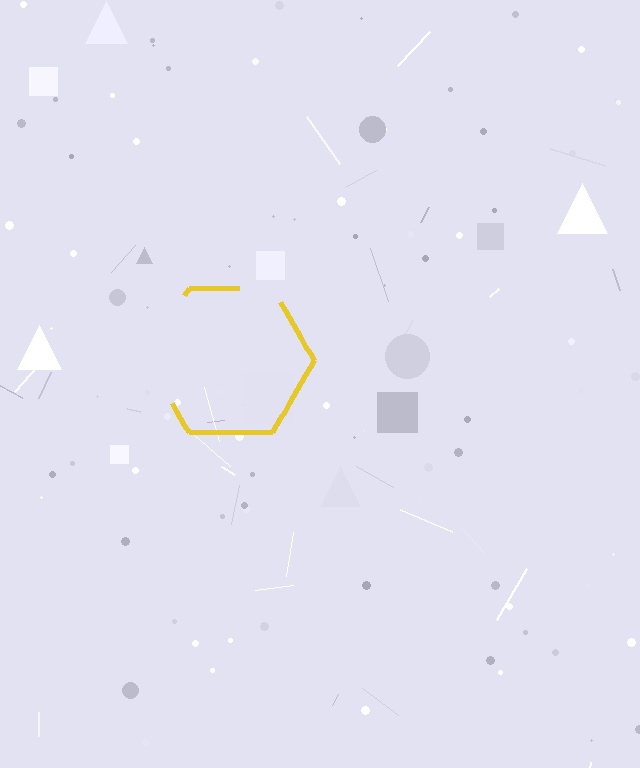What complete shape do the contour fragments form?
The contour fragments form a hexagon.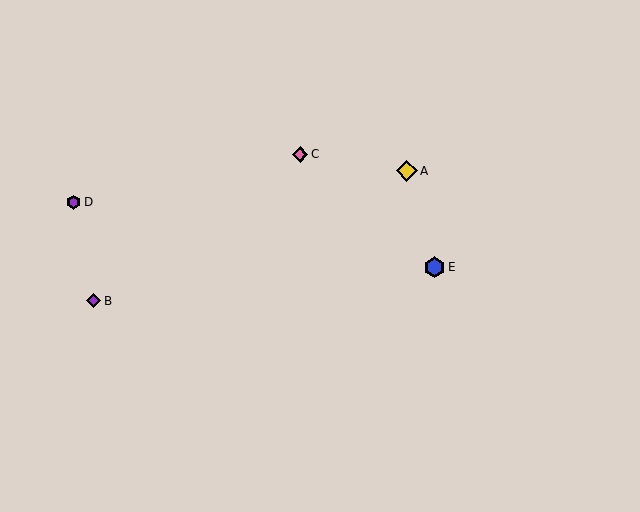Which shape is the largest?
The yellow diamond (labeled A) is the largest.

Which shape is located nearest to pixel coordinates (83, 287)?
The purple diamond (labeled B) at (93, 301) is nearest to that location.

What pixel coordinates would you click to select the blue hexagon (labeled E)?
Click at (434, 267) to select the blue hexagon E.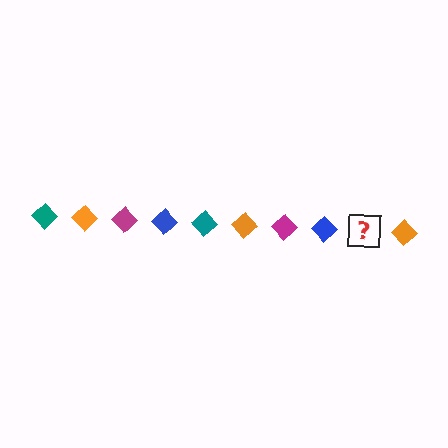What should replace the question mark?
The question mark should be replaced with a teal diamond.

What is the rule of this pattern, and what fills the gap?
The rule is that the pattern cycles through teal, orange, magenta, blue diamonds. The gap should be filled with a teal diamond.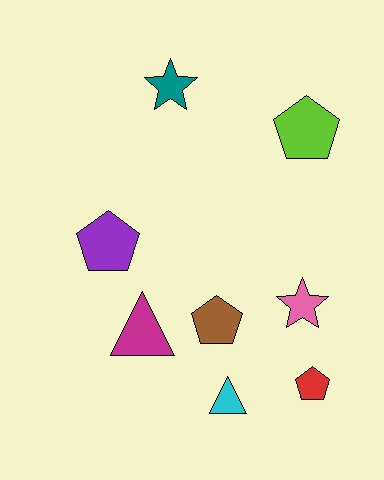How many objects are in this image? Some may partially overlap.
There are 8 objects.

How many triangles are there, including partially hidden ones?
There are 2 triangles.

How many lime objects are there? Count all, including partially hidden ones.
There is 1 lime object.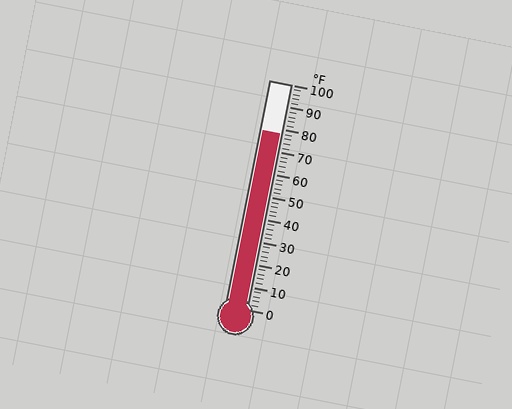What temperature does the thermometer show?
The thermometer shows approximately 78°F.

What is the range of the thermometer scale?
The thermometer scale ranges from 0°F to 100°F.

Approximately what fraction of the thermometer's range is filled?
The thermometer is filled to approximately 80% of its range.